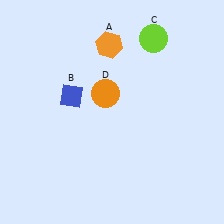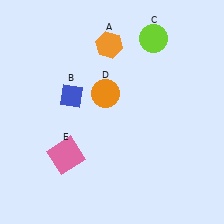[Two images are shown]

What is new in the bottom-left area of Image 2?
A pink square (E) was added in the bottom-left area of Image 2.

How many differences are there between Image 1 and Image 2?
There is 1 difference between the two images.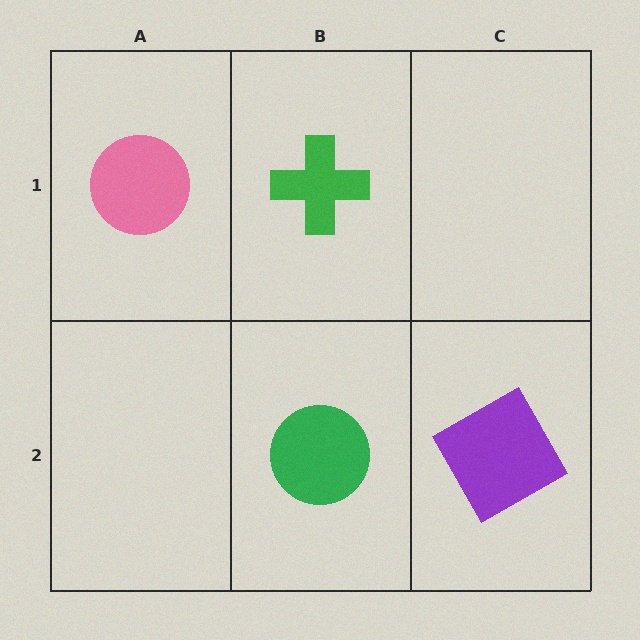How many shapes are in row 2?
2 shapes.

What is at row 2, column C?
A purple diamond.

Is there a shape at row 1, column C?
No, that cell is empty.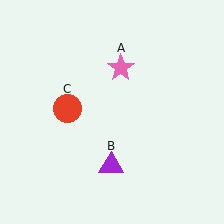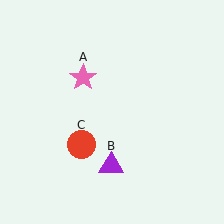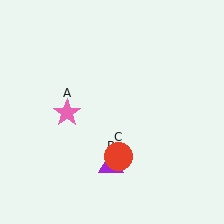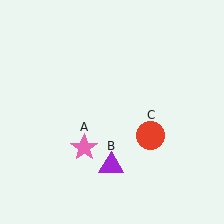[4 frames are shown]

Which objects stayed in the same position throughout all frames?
Purple triangle (object B) remained stationary.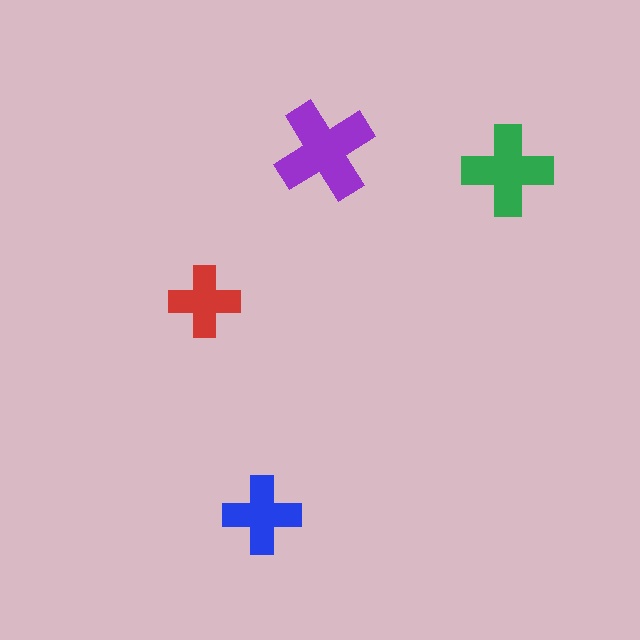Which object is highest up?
The purple cross is topmost.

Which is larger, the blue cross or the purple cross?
The purple one.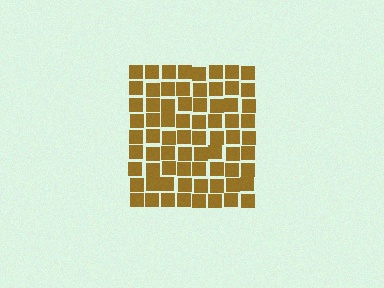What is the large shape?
The large shape is a square.